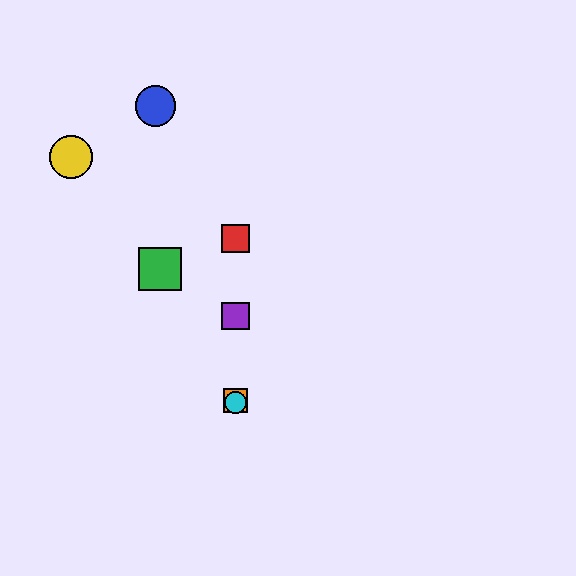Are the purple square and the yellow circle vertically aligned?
No, the purple square is at x≈236 and the yellow circle is at x≈71.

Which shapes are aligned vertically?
The red square, the purple square, the orange square, the cyan circle are aligned vertically.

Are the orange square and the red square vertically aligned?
Yes, both are at x≈236.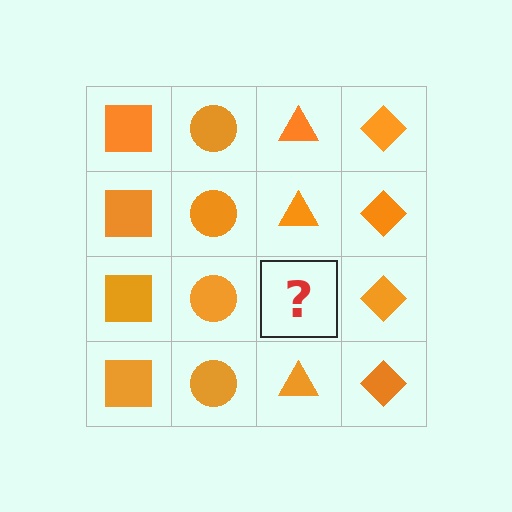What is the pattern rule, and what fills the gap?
The rule is that each column has a consistent shape. The gap should be filled with an orange triangle.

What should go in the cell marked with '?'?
The missing cell should contain an orange triangle.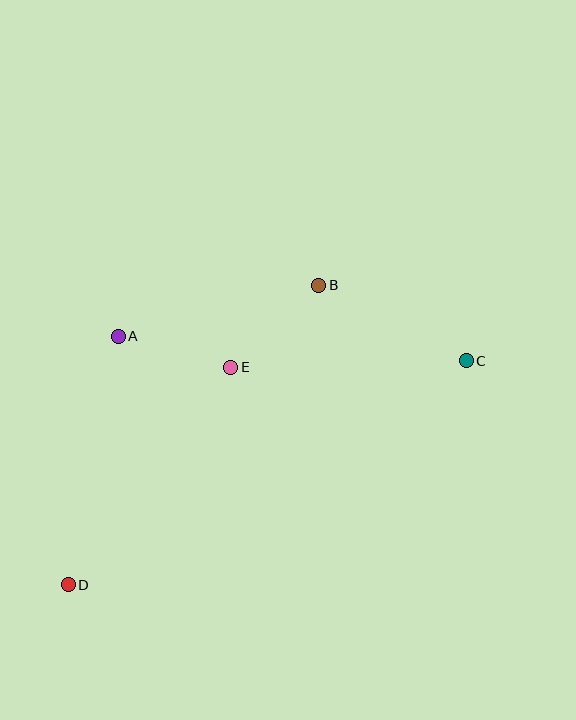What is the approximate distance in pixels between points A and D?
The distance between A and D is approximately 253 pixels.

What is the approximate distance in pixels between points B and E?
The distance between B and E is approximately 120 pixels.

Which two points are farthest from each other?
Points C and D are farthest from each other.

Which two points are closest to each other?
Points A and E are closest to each other.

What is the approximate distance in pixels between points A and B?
The distance between A and B is approximately 207 pixels.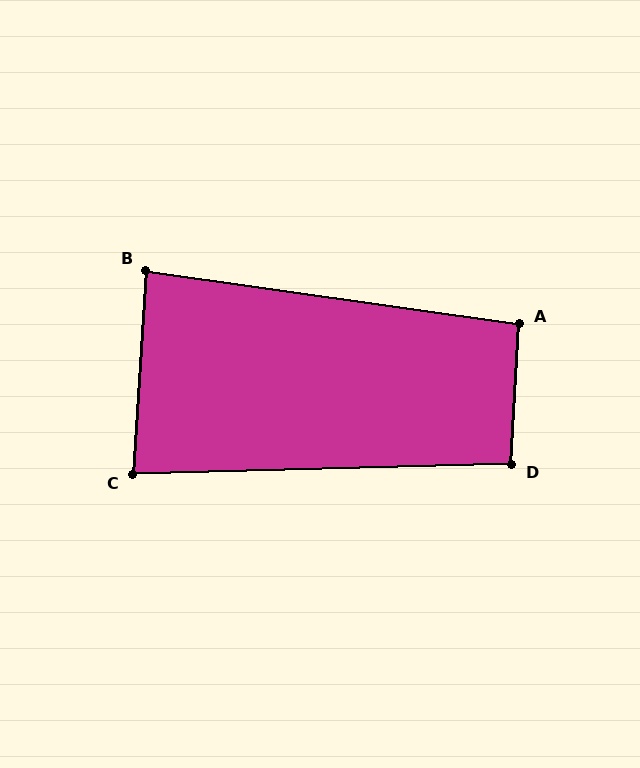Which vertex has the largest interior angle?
A, at approximately 95 degrees.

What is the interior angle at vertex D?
Approximately 94 degrees (approximately right).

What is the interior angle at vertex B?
Approximately 86 degrees (approximately right).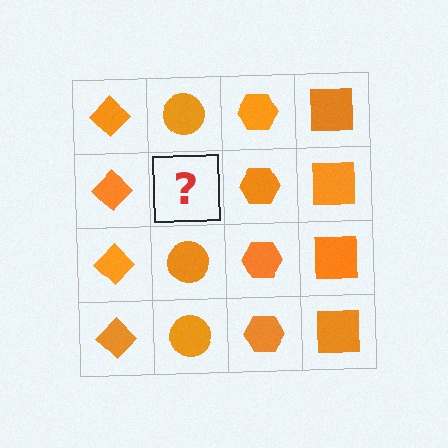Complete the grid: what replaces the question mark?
The question mark should be replaced with an orange circle.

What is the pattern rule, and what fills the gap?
The rule is that each column has a consistent shape. The gap should be filled with an orange circle.